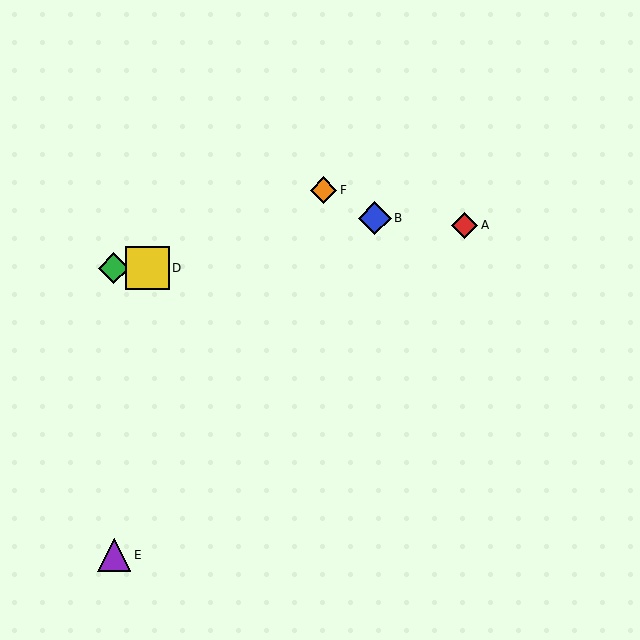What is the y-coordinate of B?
Object B is at y≈218.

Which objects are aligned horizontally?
Objects C, D are aligned horizontally.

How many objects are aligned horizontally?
2 objects (C, D) are aligned horizontally.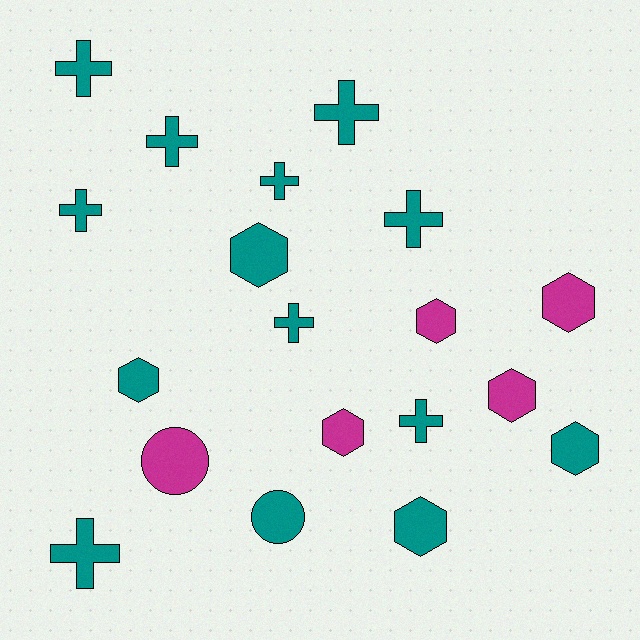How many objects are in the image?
There are 19 objects.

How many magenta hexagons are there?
There are 4 magenta hexagons.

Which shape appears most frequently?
Cross, with 9 objects.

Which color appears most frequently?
Teal, with 14 objects.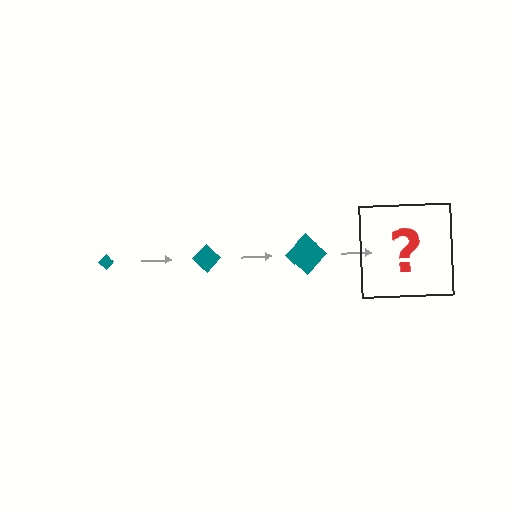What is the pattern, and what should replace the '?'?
The pattern is that the diamond gets progressively larger each step. The '?' should be a teal diamond, larger than the previous one.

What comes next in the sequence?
The next element should be a teal diamond, larger than the previous one.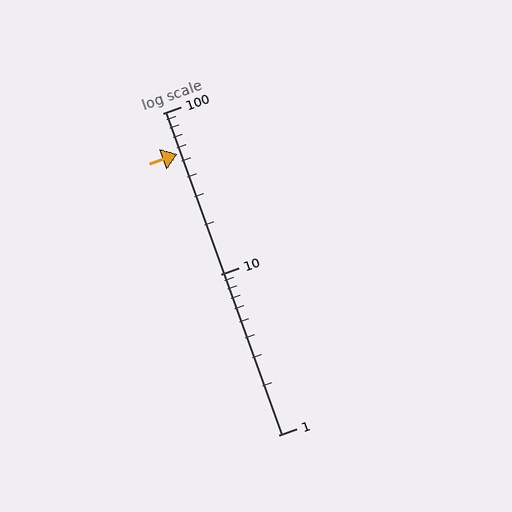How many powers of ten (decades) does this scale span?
The scale spans 2 decades, from 1 to 100.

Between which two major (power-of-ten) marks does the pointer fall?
The pointer is between 10 and 100.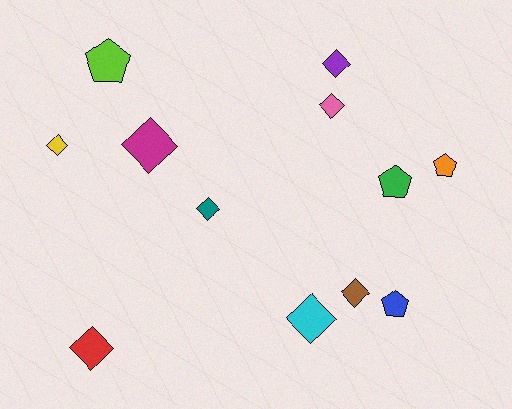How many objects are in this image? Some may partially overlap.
There are 12 objects.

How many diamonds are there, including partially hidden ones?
There are 8 diamonds.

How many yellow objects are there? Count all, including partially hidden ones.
There is 1 yellow object.